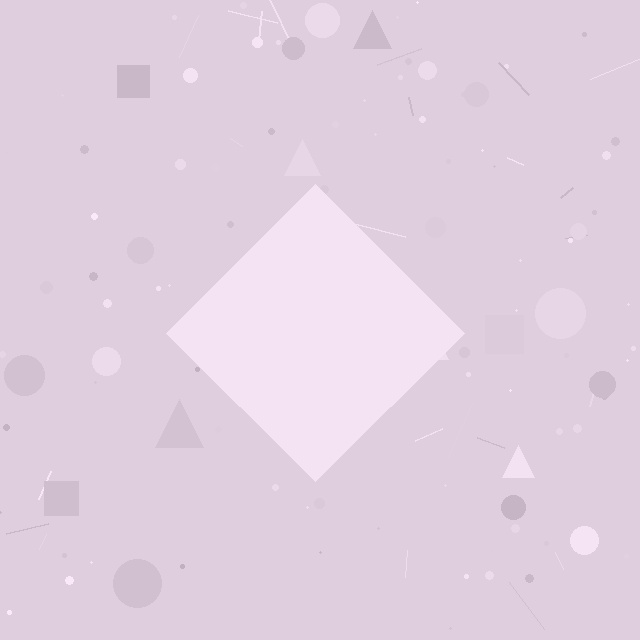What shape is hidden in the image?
A diamond is hidden in the image.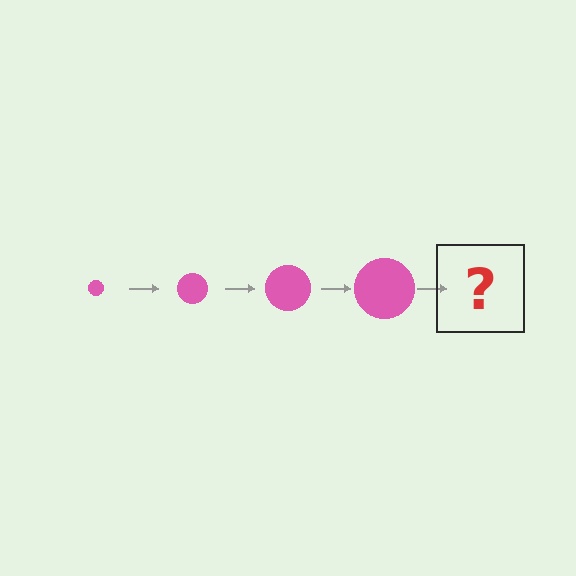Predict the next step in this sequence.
The next step is a pink circle, larger than the previous one.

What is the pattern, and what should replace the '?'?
The pattern is that the circle gets progressively larger each step. The '?' should be a pink circle, larger than the previous one.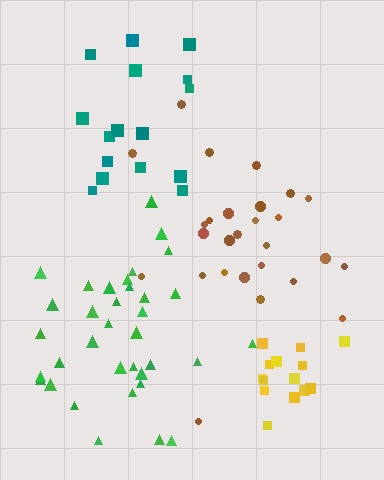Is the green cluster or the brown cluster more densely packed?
Brown.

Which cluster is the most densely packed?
Yellow.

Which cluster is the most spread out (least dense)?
Green.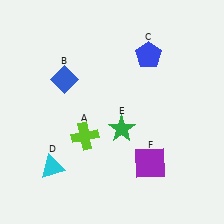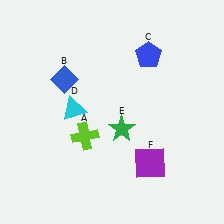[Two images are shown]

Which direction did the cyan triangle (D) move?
The cyan triangle (D) moved up.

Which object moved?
The cyan triangle (D) moved up.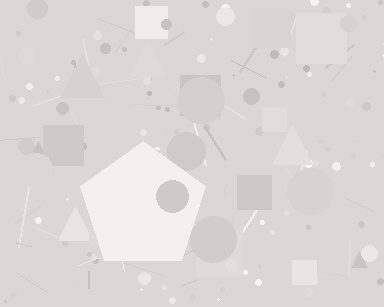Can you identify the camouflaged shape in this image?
The camouflaged shape is a pentagon.